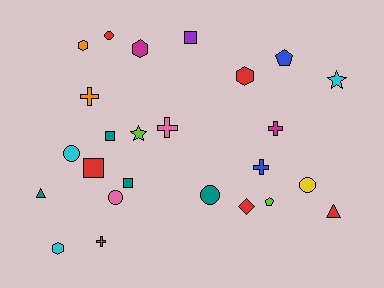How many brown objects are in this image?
There is 1 brown object.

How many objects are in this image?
There are 25 objects.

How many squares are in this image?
There are 4 squares.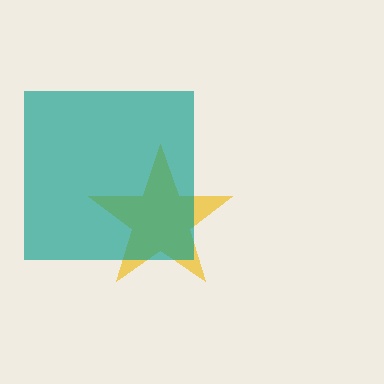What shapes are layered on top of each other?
The layered shapes are: a yellow star, a teal square.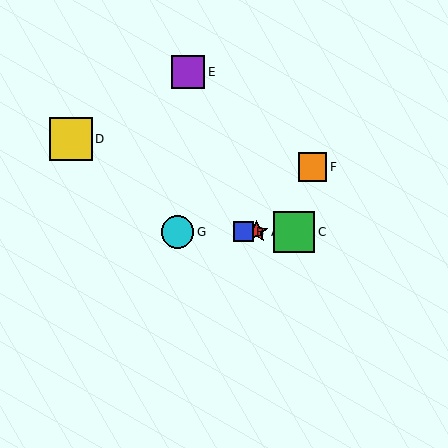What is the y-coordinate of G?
Object G is at y≈232.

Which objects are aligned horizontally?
Objects A, B, C, G are aligned horizontally.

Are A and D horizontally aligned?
No, A is at y≈232 and D is at y≈139.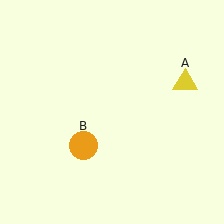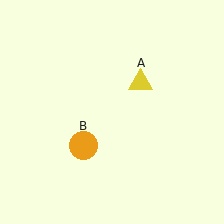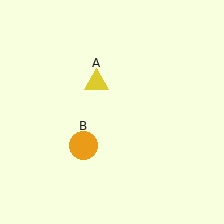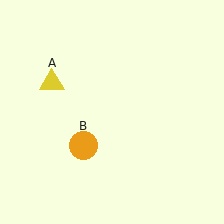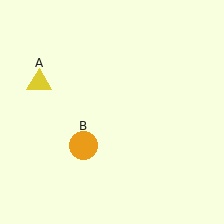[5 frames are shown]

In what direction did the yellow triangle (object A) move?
The yellow triangle (object A) moved left.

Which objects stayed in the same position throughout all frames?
Orange circle (object B) remained stationary.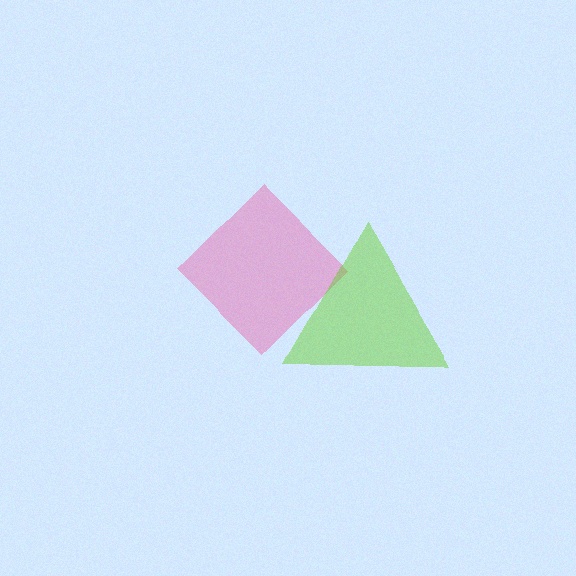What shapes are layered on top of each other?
The layered shapes are: a pink diamond, a lime triangle.